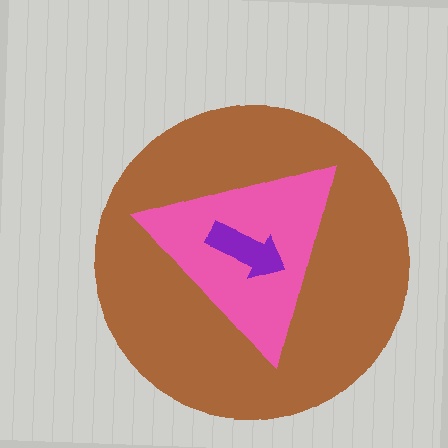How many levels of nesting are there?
3.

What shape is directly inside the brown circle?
The pink triangle.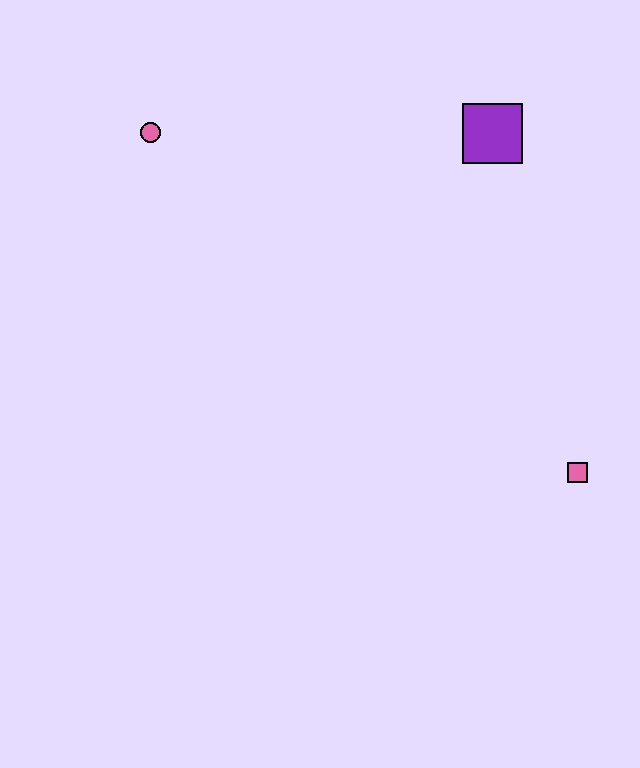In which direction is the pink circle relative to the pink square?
The pink circle is to the left of the pink square.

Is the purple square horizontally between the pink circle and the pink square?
Yes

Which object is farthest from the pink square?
The pink circle is farthest from the pink square.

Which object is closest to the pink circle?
The purple square is closest to the pink circle.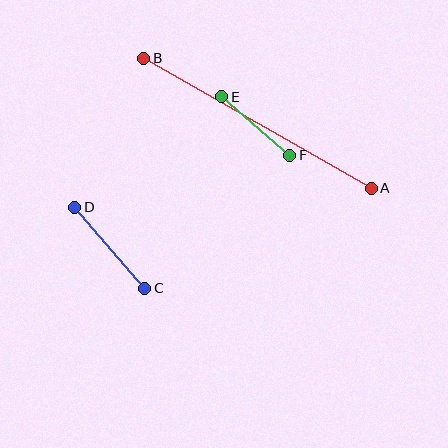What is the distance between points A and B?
The distance is approximately 262 pixels.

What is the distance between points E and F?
The distance is approximately 90 pixels.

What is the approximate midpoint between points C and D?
The midpoint is at approximately (110, 248) pixels.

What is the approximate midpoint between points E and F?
The midpoint is at approximately (256, 126) pixels.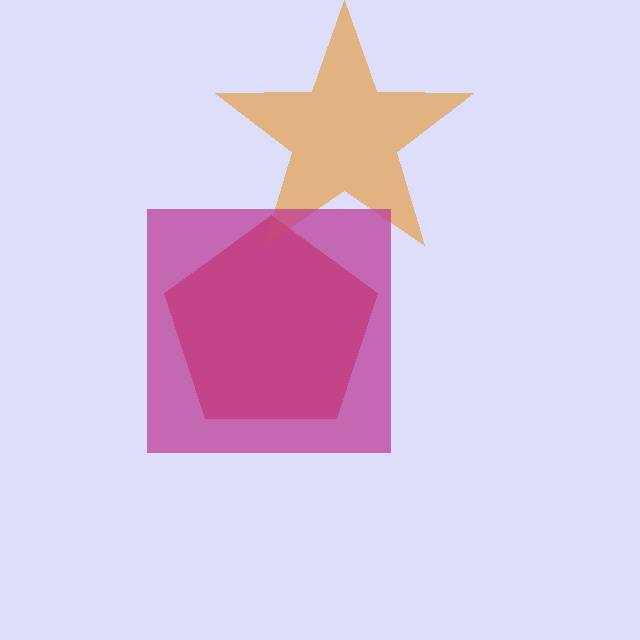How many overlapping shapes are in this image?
There are 3 overlapping shapes in the image.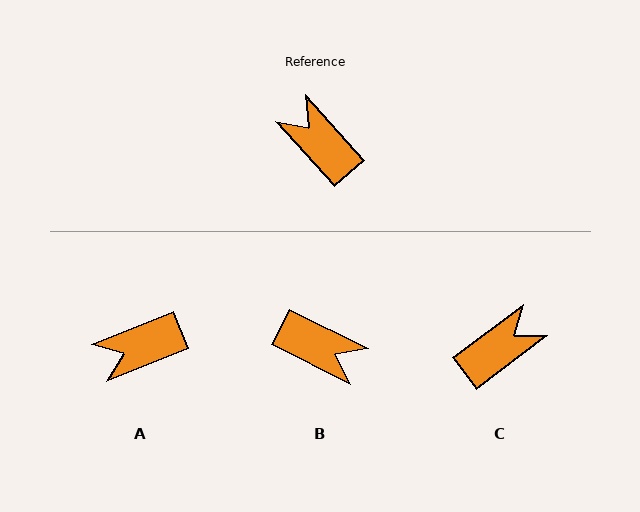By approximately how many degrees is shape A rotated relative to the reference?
Approximately 70 degrees counter-clockwise.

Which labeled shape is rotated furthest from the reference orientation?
B, about 159 degrees away.